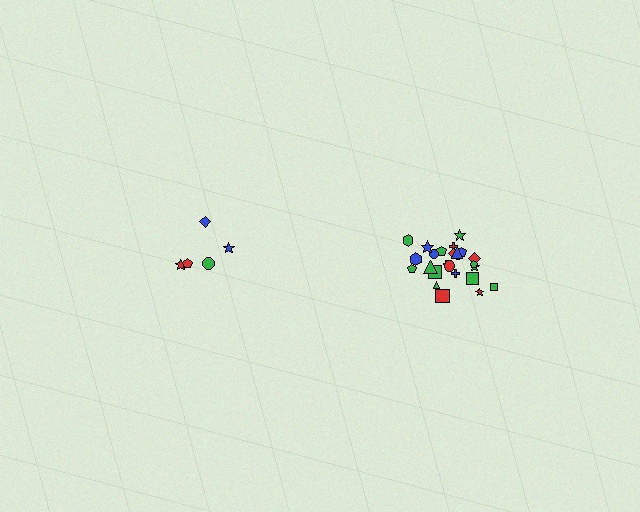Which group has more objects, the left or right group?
The right group.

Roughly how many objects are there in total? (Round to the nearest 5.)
Roughly 30 objects in total.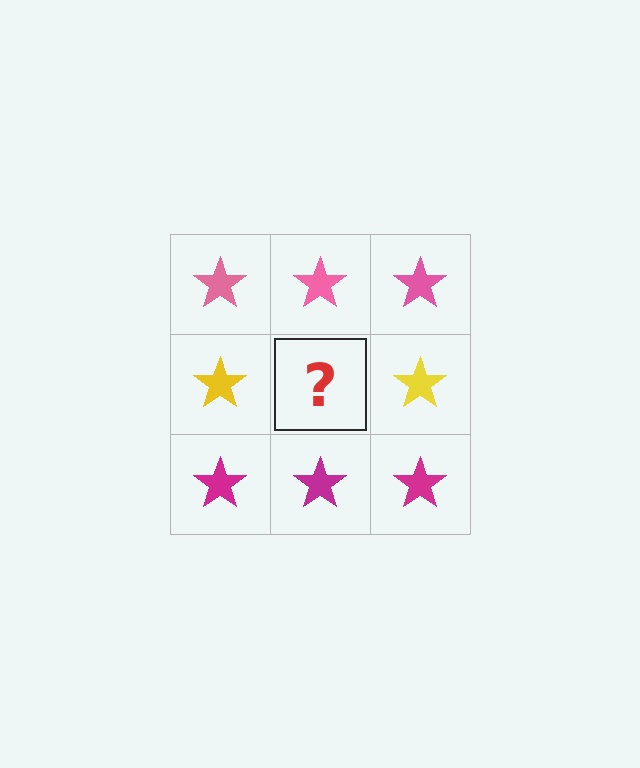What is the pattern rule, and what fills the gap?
The rule is that each row has a consistent color. The gap should be filled with a yellow star.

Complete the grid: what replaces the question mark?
The question mark should be replaced with a yellow star.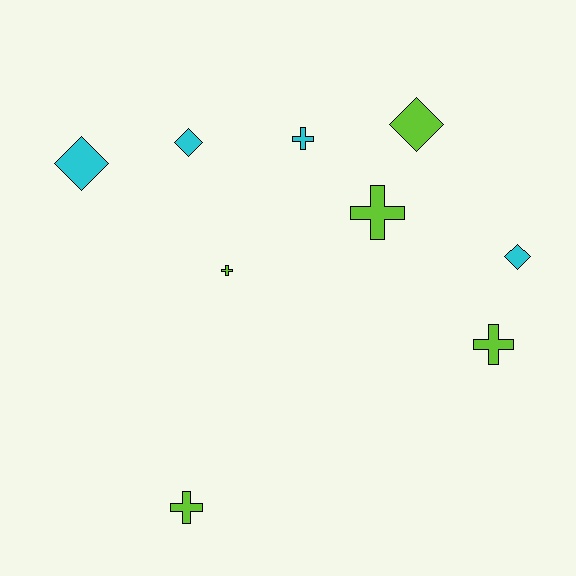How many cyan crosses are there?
There is 1 cyan cross.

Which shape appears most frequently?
Cross, with 5 objects.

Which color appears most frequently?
Lime, with 5 objects.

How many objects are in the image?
There are 9 objects.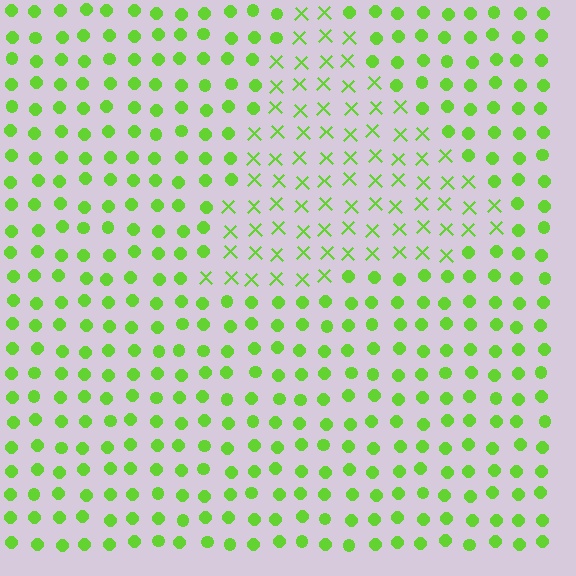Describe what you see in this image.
The image is filled with small lime elements arranged in a uniform grid. A triangle-shaped region contains X marks, while the surrounding area contains circles. The boundary is defined purely by the change in element shape.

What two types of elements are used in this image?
The image uses X marks inside the triangle region and circles outside it.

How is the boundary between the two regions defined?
The boundary is defined by a change in element shape: X marks inside vs. circles outside. All elements share the same color and spacing.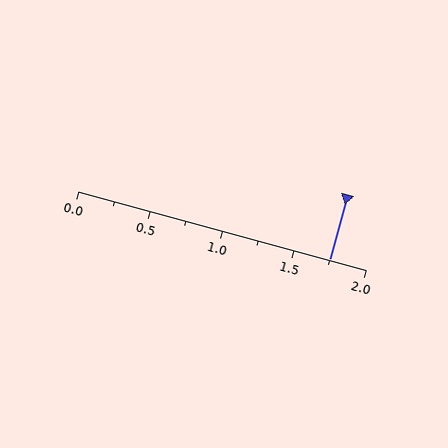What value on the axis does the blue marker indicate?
The marker indicates approximately 1.75.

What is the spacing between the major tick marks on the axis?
The major ticks are spaced 0.5 apart.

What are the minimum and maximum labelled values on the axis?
The axis runs from 0.0 to 2.0.